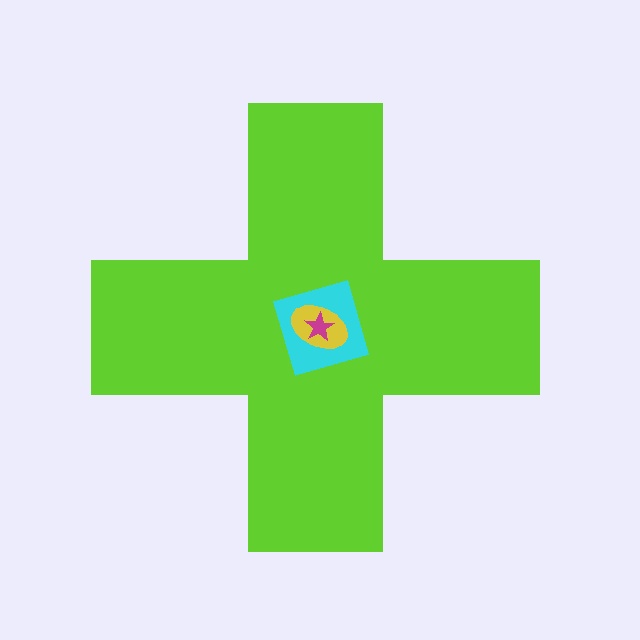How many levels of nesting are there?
4.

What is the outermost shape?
The lime cross.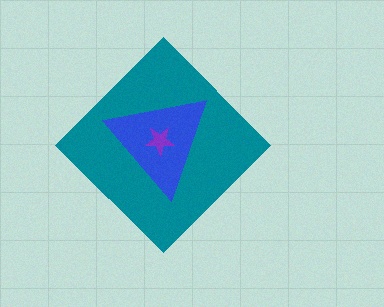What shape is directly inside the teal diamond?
The blue triangle.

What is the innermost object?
The purple star.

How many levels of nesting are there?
3.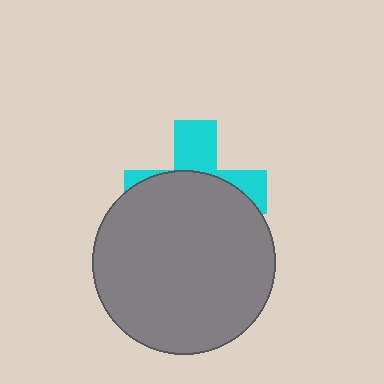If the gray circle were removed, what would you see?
You would see the complete cyan cross.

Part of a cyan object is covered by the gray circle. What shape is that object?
It is a cross.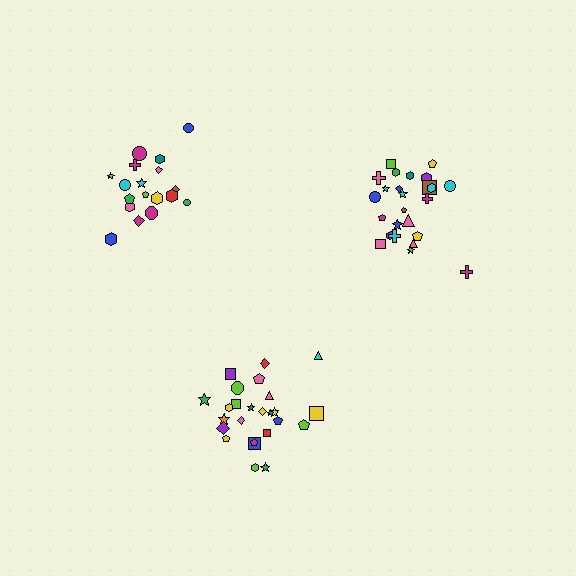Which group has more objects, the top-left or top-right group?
The top-right group.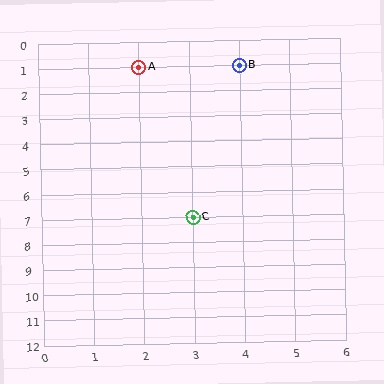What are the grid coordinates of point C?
Point C is at grid coordinates (3, 7).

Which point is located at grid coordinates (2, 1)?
Point A is at (2, 1).